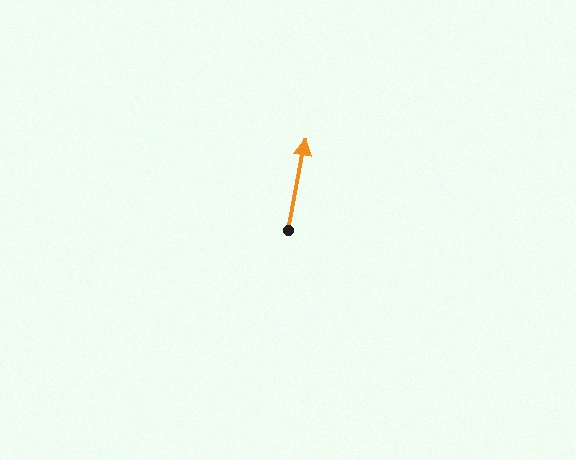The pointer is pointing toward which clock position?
Roughly 12 o'clock.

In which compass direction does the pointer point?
North.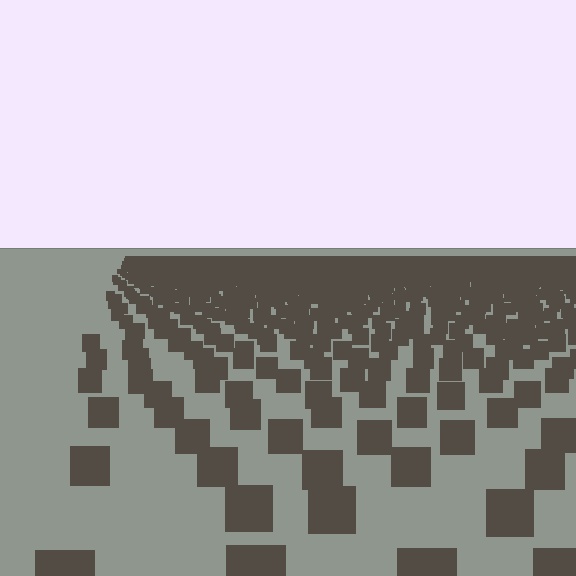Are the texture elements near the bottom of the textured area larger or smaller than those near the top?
Larger. Near the bottom, elements are closer to the viewer and appear at a bigger on-screen size.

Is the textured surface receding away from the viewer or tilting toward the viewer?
The surface is receding away from the viewer. Texture elements get smaller and denser toward the top.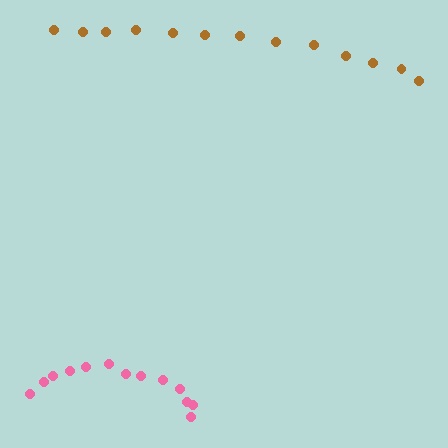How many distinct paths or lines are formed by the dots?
There are 2 distinct paths.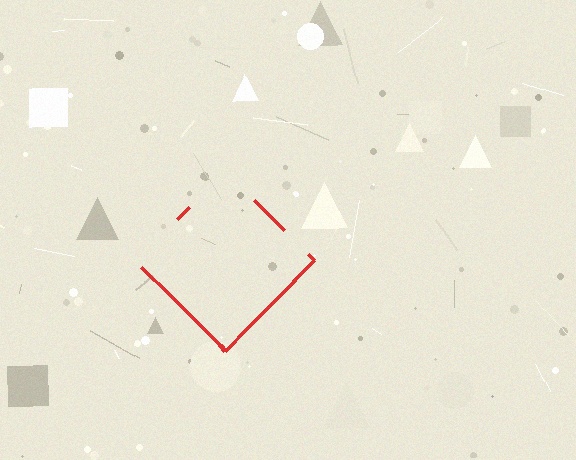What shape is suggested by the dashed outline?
The dashed outline suggests a diamond.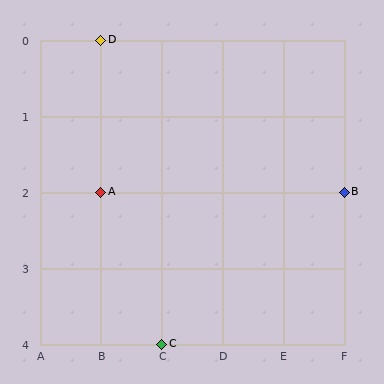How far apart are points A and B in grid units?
Points A and B are 4 columns apart.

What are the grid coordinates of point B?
Point B is at grid coordinates (F, 2).